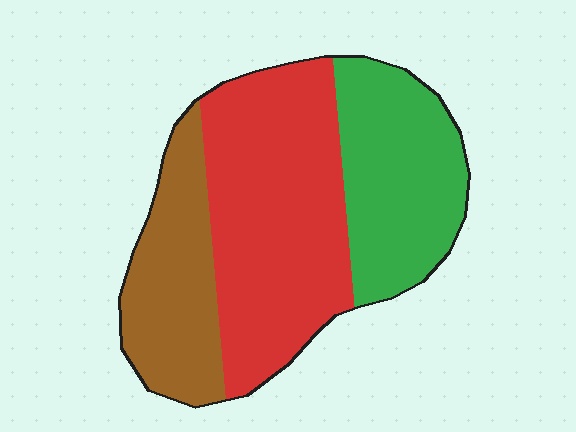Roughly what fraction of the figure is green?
Green takes up between a sixth and a third of the figure.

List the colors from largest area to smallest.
From largest to smallest: red, green, brown.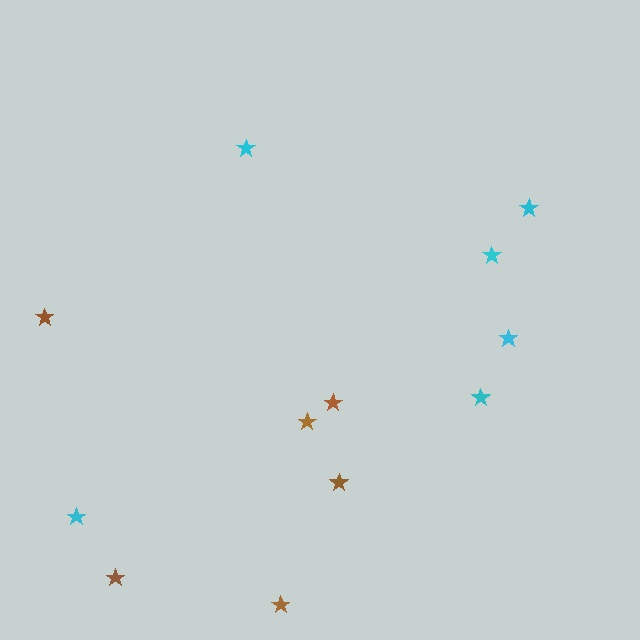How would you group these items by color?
There are 2 groups: one group of cyan stars (6) and one group of brown stars (6).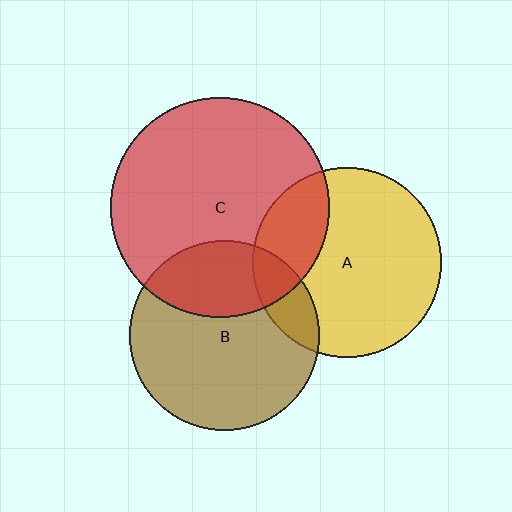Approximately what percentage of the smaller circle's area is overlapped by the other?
Approximately 15%.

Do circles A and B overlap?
Yes.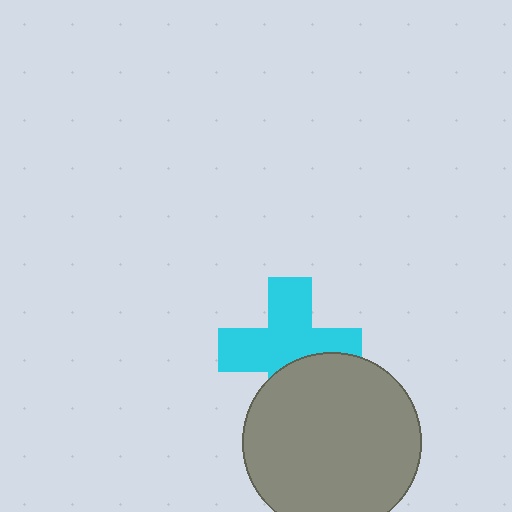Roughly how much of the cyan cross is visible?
Most of it is visible (roughly 68%).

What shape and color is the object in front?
The object in front is a gray circle.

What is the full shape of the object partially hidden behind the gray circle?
The partially hidden object is a cyan cross.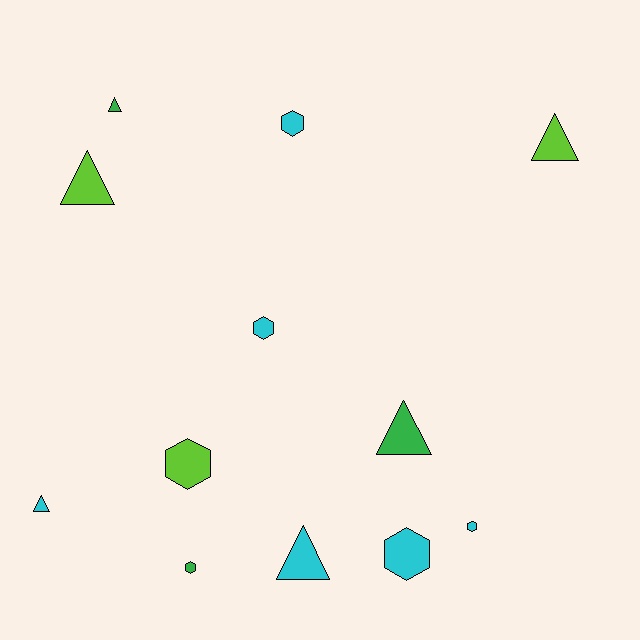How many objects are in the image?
There are 12 objects.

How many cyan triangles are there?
There are 2 cyan triangles.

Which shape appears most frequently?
Hexagon, with 6 objects.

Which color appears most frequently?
Cyan, with 6 objects.